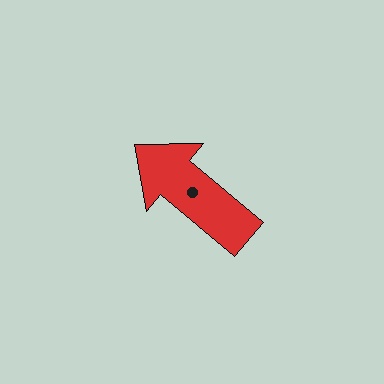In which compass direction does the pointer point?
Northwest.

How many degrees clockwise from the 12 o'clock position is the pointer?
Approximately 310 degrees.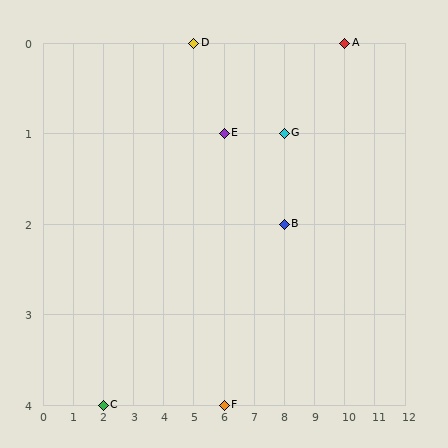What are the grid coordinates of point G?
Point G is at grid coordinates (8, 1).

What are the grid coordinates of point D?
Point D is at grid coordinates (5, 0).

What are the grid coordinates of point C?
Point C is at grid coordinates (2, 4).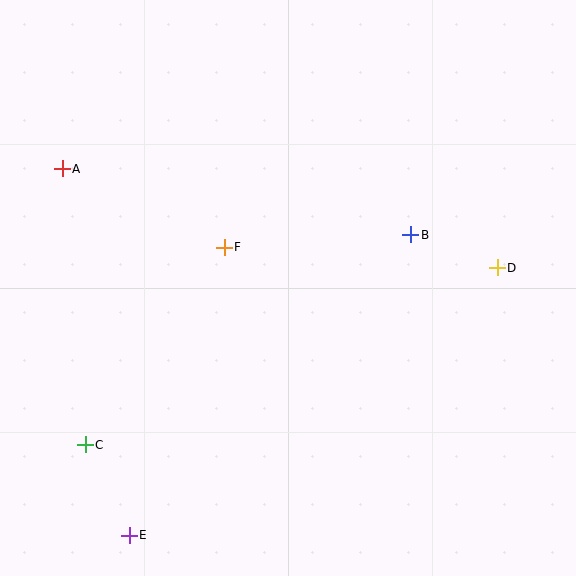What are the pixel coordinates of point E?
Point E is at (129, 535).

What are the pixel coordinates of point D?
Point D is at (497, 268).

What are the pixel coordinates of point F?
Point F is at (224, 247).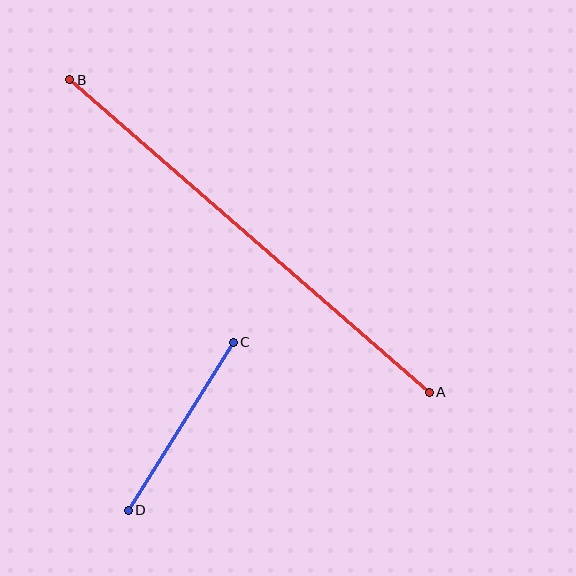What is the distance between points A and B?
The distance is approximately 476 pixels.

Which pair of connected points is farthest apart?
Points A and B are farthest apart.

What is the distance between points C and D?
The distance is approximately 198 pixels.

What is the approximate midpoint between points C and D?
The midpoint is at approximately (181, 426) pixels.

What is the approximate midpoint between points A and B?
The midpoint is at approximately (249, 236) pixels.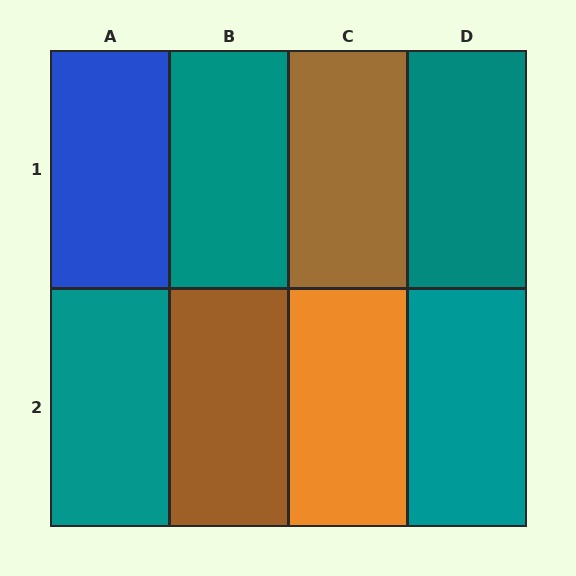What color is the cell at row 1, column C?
Brown.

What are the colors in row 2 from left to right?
Teal, brown, orange, teal.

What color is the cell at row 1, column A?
Blue.